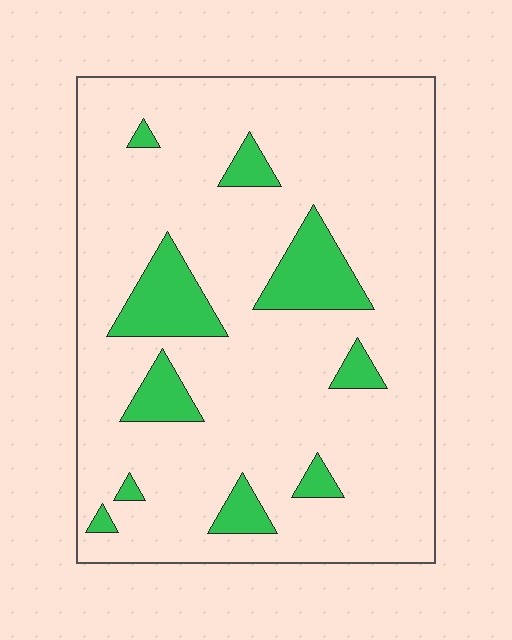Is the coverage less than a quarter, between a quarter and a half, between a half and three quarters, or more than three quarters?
Less than a quarter.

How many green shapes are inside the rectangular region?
10.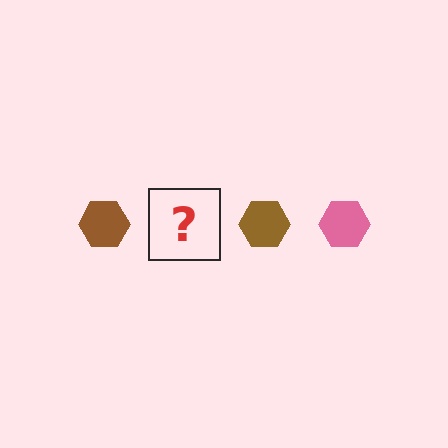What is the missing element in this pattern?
The missing element is a pink hexagon.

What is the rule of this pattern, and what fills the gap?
The rule is that the pattern cycles through brown, pink hexagons. The gap should be filled with a pink hexagon.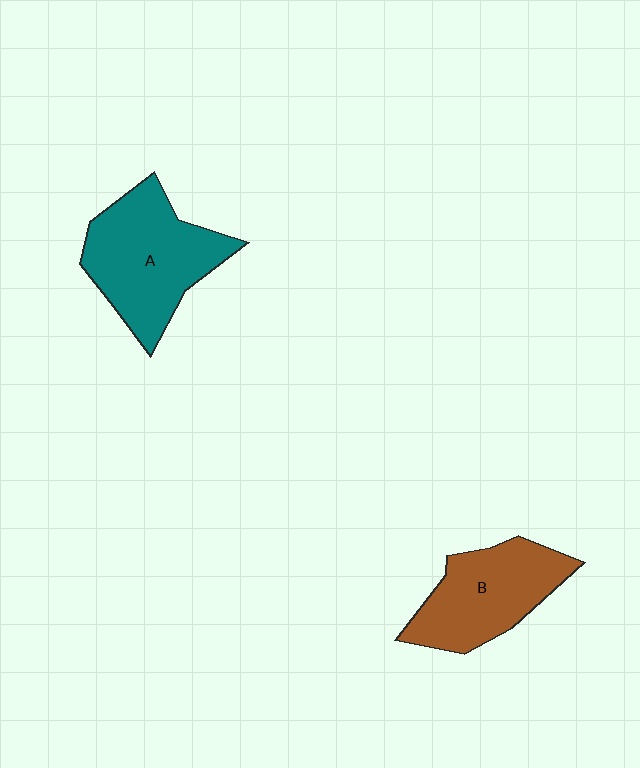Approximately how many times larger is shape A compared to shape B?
Approximately 1.2 times.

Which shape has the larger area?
Shape A (teal).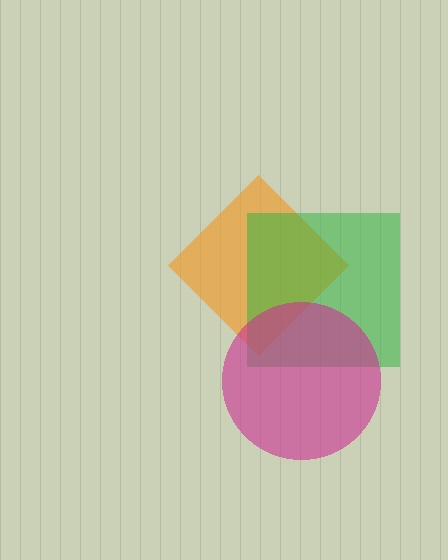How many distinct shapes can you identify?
There are 3 distinct shapes: an orange diamond, a green square, a magenta circle.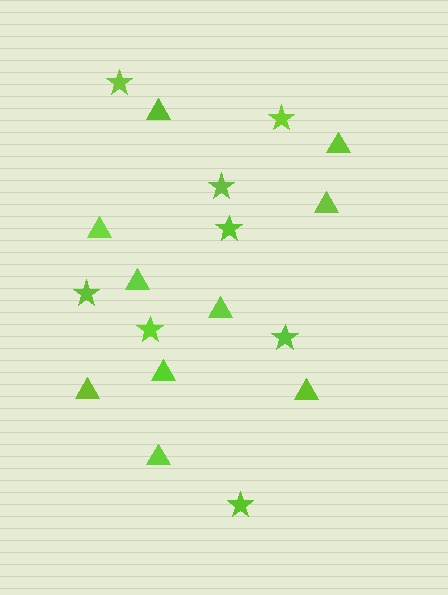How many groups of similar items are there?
There are 2 groups: one group of triangles (10) and one group of stars (8).